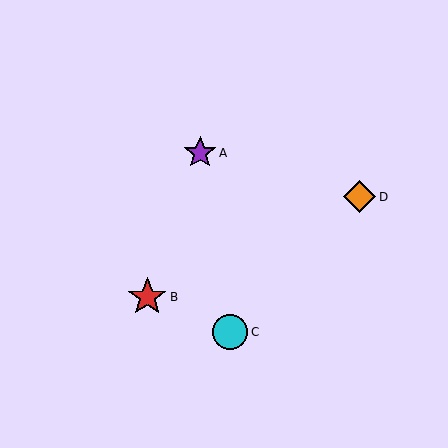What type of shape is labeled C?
Shape C is a cyan circle.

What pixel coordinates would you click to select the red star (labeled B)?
Click at (147, 297) to select the red star B.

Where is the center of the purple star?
The center of the purple star is at (200, 153).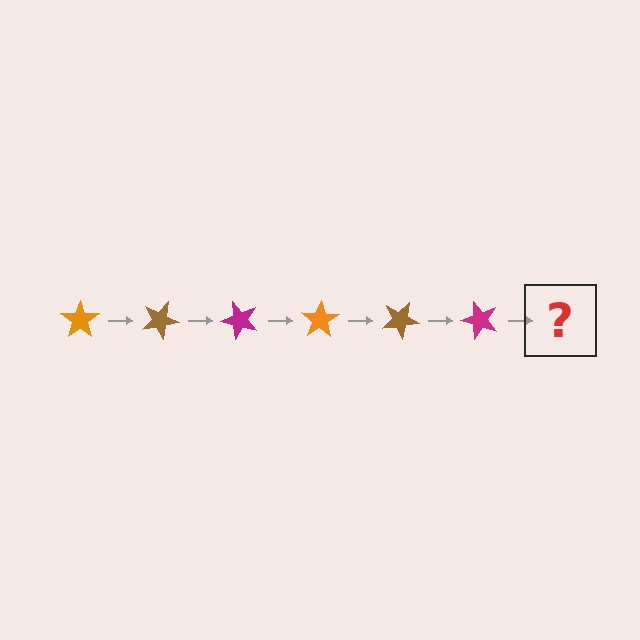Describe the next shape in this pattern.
It should be an orange star, rotated 150 degrees from the start.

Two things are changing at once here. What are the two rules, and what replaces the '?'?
The two rules are that it rotates 25 degrees each step and the color cycles through orange, brown, and magenta. The '?' should be an orange star, rotated 150 degrees from the start.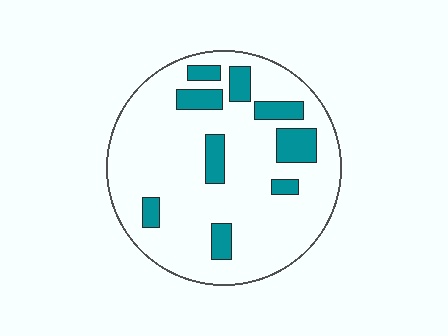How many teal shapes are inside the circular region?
9.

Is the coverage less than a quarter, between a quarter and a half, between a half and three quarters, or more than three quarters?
Less than a quarter.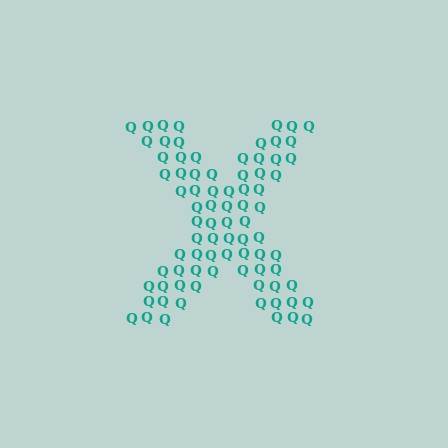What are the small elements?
The small elements are letter Q's.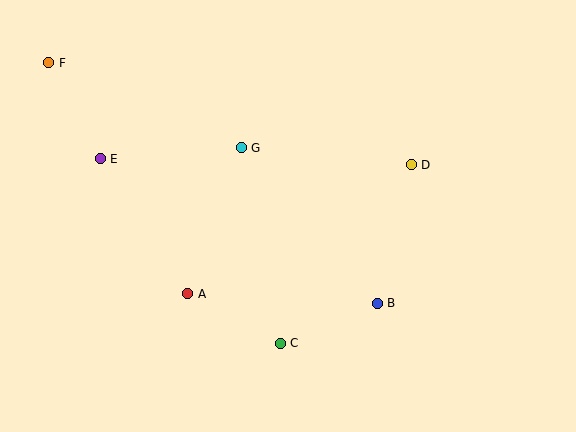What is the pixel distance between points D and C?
The distance between D and C is 221 pixels.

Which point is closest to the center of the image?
Point G at (241, 148) is closest to the center.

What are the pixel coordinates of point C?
Point C is at (280, 343).